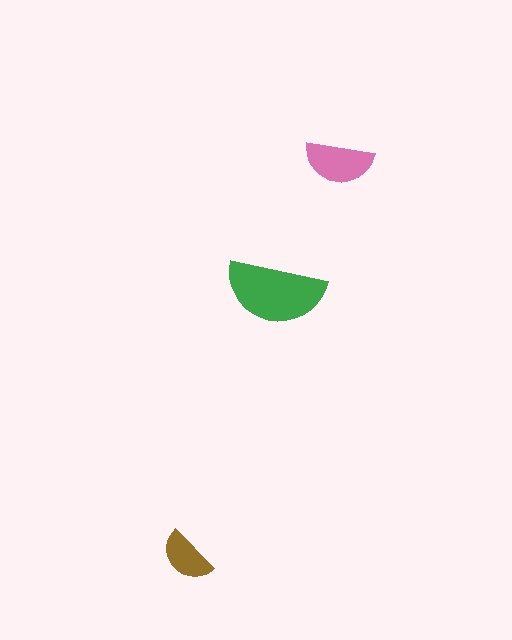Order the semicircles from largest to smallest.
the green one, the pink one, the brown one.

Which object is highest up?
The pink semicircle is topmost.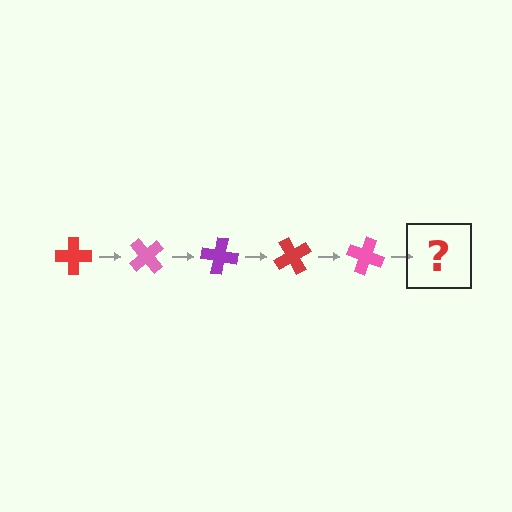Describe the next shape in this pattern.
It should be a purple cross, rotated 250 degrees from the start.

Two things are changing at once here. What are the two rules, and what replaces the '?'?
The two rules are that it rotates 50 degrees each step and the color cycles through red, pink, and purple. The '?' should be a purple cross, rotated 250 degrees from the start.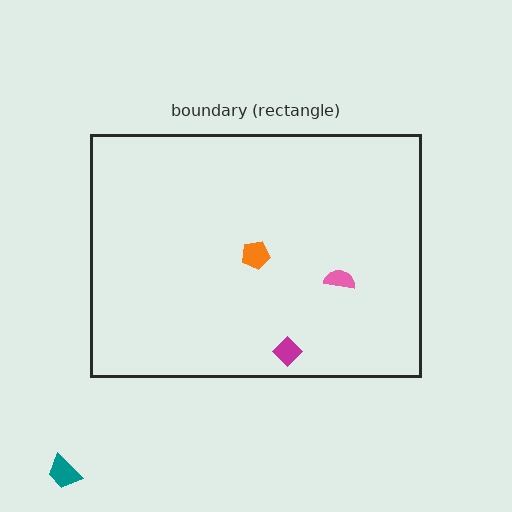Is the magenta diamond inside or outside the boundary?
Inside.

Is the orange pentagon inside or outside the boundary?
Inside.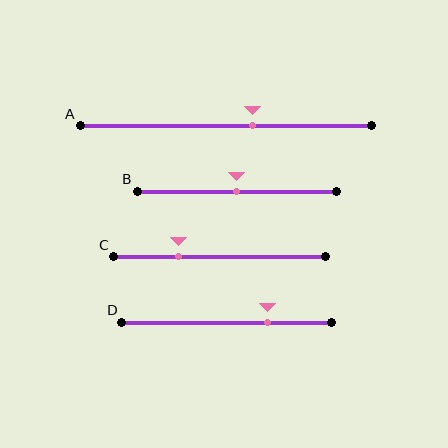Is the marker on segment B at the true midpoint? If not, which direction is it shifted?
Yes, the marker on segment B is at the true midpoint.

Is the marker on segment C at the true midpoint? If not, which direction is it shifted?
No, the marker on segment C is shifted to the left by about 19% of the segment length.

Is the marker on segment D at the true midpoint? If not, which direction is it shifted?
No, the marker on segment D is shifted to the right by about 19% of the segment length.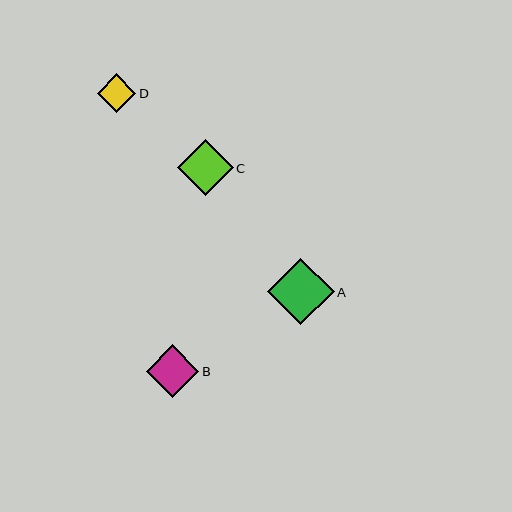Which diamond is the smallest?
Diamond D is the smallest with a size of approximately 38 pixels.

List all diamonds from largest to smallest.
From largest to smallest: A, C, B, D.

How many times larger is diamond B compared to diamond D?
Diamond B is approximately 1.4 times the size of diamond D.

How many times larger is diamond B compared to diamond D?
Diamond B is approximately 1.4 times the size of diamond D.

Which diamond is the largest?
Diamond A is the largest with a size of approximately 66 pixels.